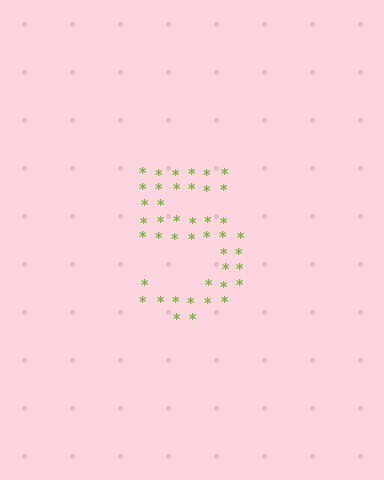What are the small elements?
The small elements are asterisks.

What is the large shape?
The large shape is the digit 5.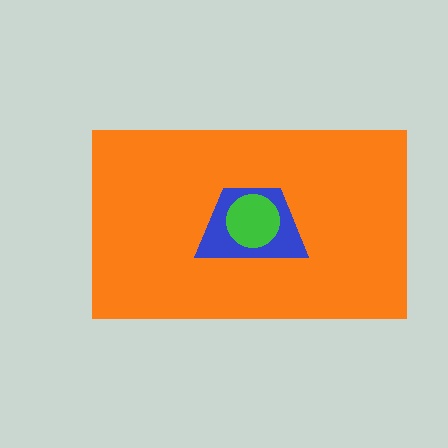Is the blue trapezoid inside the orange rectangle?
Yes.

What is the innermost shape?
The green circle.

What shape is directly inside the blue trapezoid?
The green circle.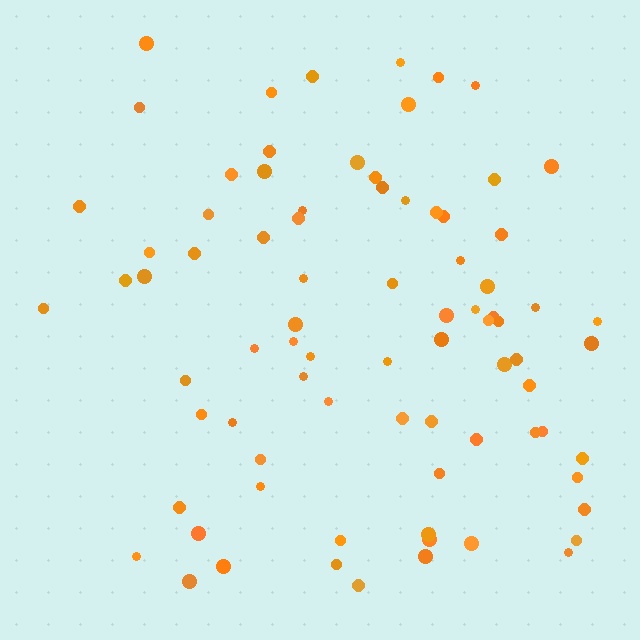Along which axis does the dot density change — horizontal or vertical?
Horizontal.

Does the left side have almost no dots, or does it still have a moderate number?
Still a moderate number, just noticeably fewer than the right.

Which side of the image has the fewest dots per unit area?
The left.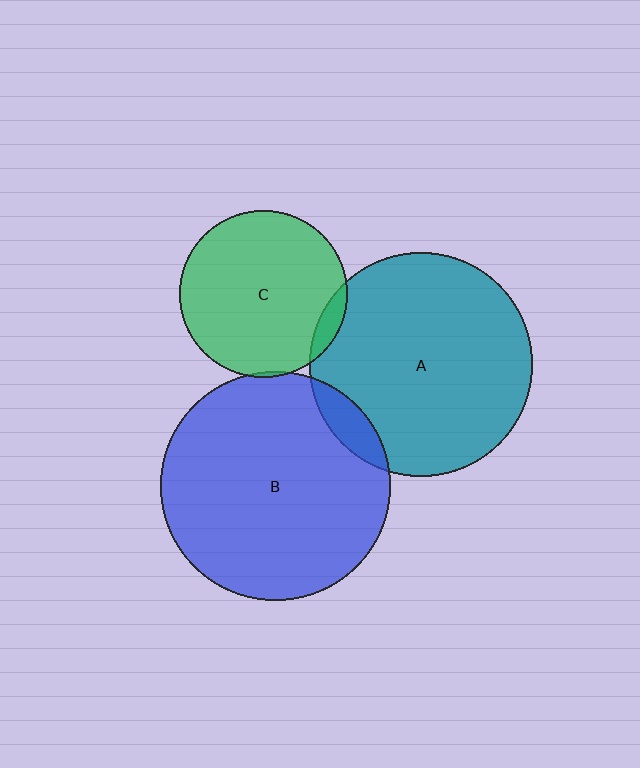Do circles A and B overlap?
Yes.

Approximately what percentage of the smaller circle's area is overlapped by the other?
Approximately 10%.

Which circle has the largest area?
Circle B (blue).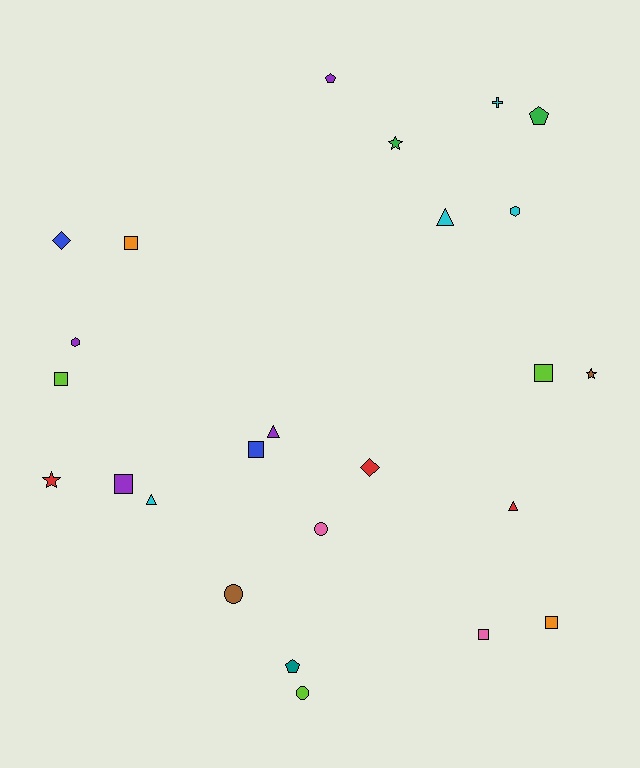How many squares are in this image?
There are 7 squares.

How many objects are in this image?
There are 25 objects.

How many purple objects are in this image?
There are 4 purple objects.